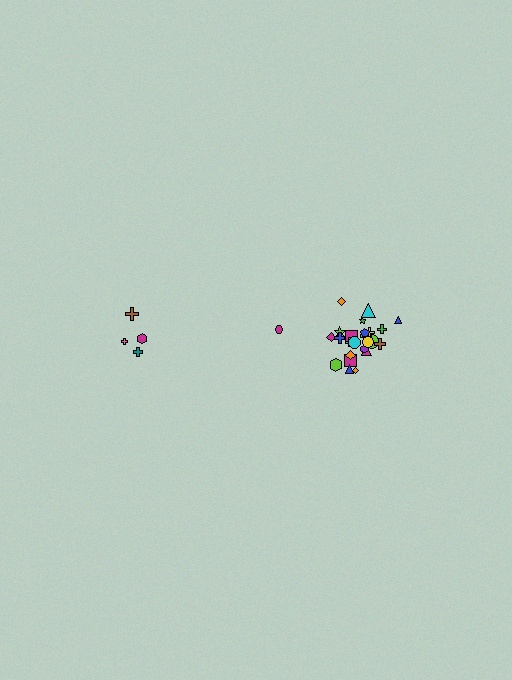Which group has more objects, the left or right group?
The right group.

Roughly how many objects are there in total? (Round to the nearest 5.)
Roughly 30 objects in total.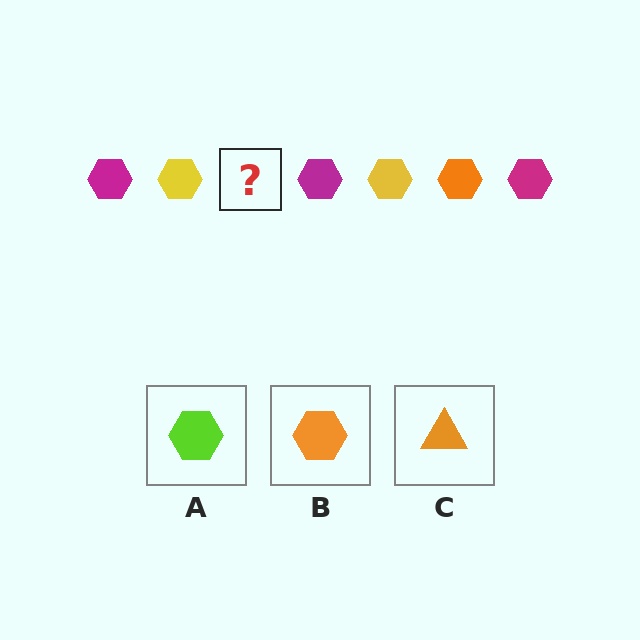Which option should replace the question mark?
Option B.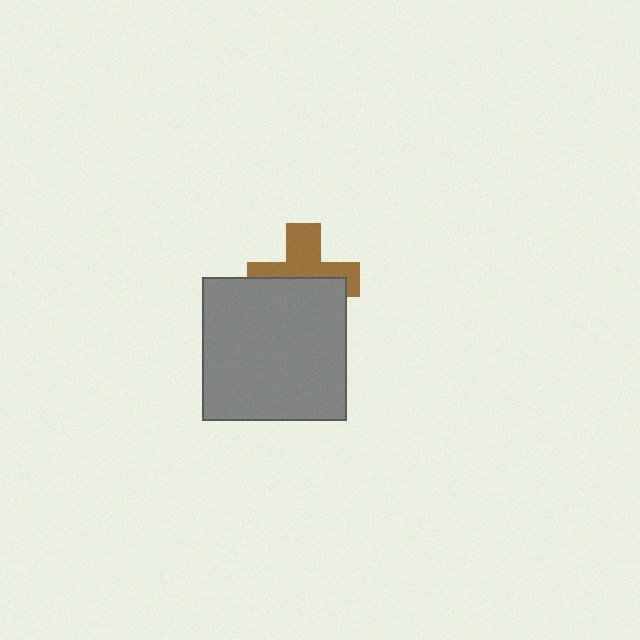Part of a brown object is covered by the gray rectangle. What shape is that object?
It is a cross.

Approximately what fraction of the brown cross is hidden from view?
Roughly 50% of the brown cross is hidden behind the gray rectangle.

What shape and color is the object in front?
The object in front is a gray rectangle.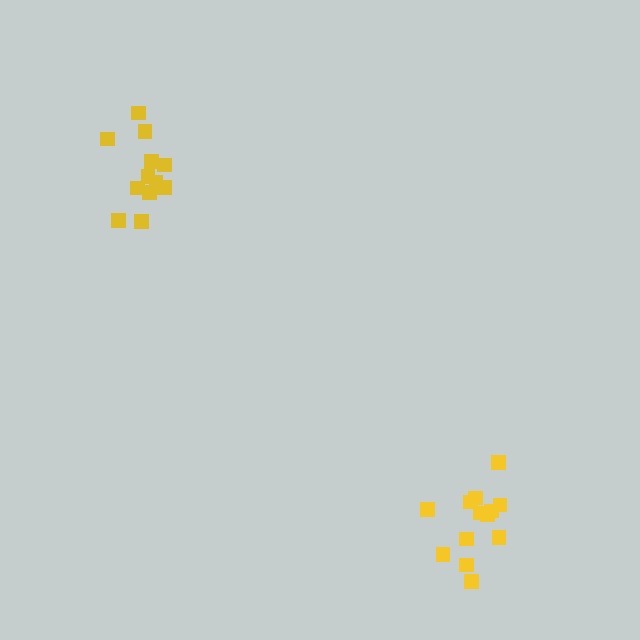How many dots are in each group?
Group 1: 12 dots, Group 2: 13 dots (25 total).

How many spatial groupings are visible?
There are 2 spatial groupings.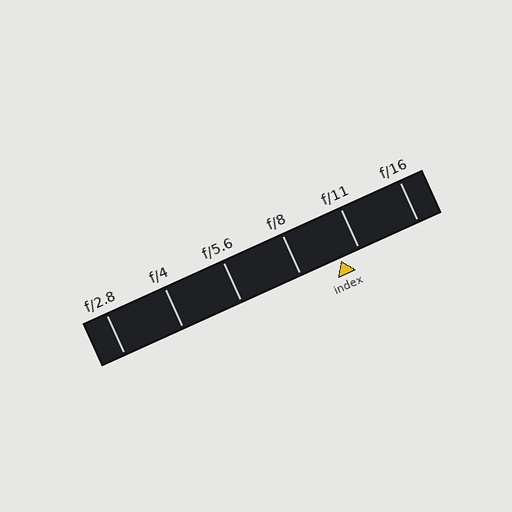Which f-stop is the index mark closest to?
The index mark is closest to f/11.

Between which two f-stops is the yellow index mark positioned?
The index mark is between f/8 and f/11.